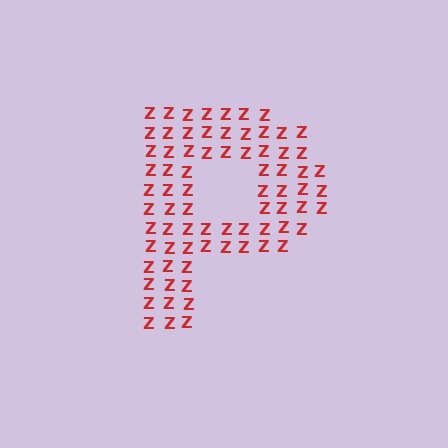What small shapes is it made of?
It is made of small letter Z's.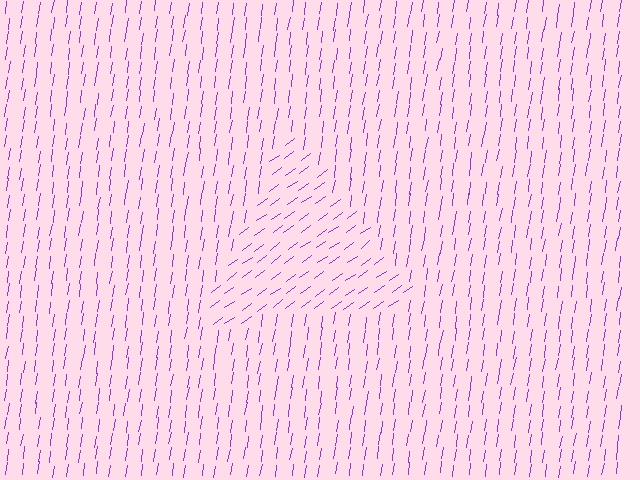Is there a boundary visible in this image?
Yes, there is a texture boundary formed by a change in line orientation.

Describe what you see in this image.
The image is filled with small purple line segments. A triangle region in the image has lines oriented differently from the surrounding lines, creating a visible texture boundary.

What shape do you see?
I see a triangle.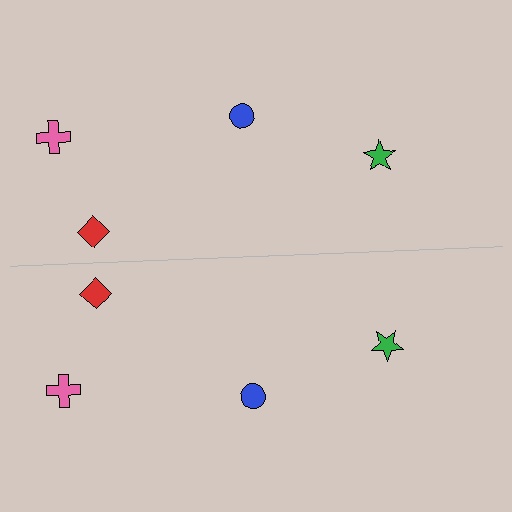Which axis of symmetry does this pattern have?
The pattern has a horizontal axis of symmetry running through the center of the image.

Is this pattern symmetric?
Yes, this pattern has bilateral (reflection) symmetry.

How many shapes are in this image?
There are 8 shapes in this image.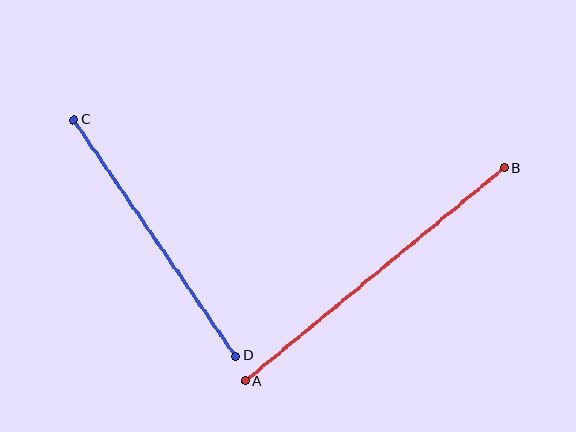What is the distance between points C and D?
The distance is approximately 286 pixels.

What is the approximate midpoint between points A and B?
The midpoint is at approximately (375, 274) pixels.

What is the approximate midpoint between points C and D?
The midpoint is at approximately (155, 238) pixels.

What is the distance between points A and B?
The distance is approximately 335 pixels.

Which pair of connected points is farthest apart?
Points A and B are farthest apart.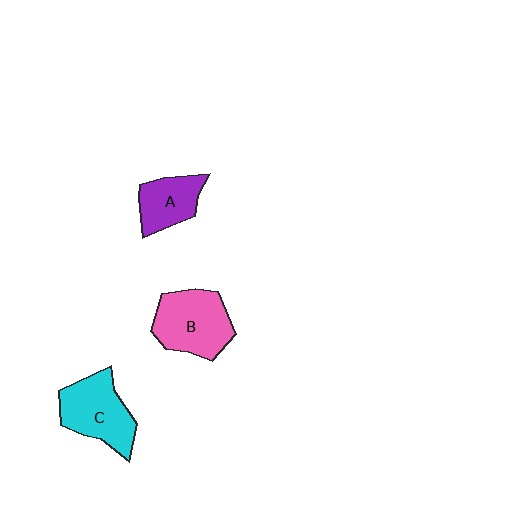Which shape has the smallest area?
Shape A (purple).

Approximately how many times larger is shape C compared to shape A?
Approximately 1.5 times.